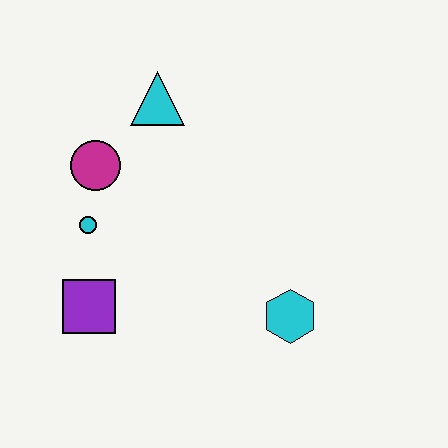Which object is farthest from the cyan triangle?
The cyan hexagon is farthest from the cyan triangle.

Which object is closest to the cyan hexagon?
The purple square is closest to the cyan hexagon.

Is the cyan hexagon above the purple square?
No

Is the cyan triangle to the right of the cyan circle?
Yes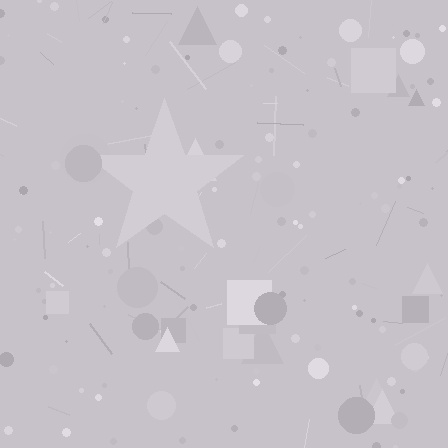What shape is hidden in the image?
A star is hidden in the image.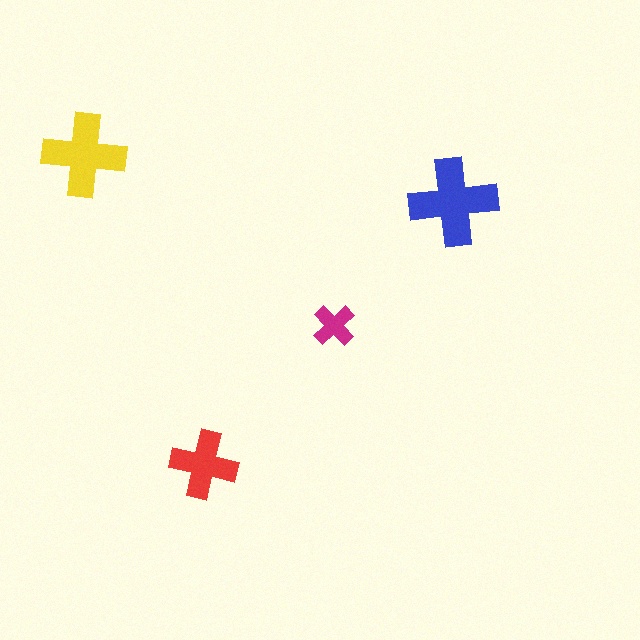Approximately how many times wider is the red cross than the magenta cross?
About 1.5 times wider.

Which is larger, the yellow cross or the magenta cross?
The yellow one.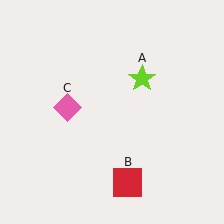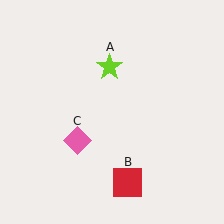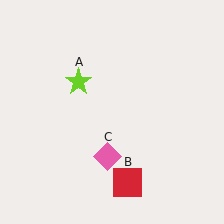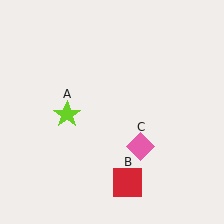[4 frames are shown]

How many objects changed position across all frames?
2 objects changed position: lime star (object A), pink diamond (object C).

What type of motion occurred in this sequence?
The lime star (object A), pink diamond (object C) rotated counterclockwise around the center of the scene.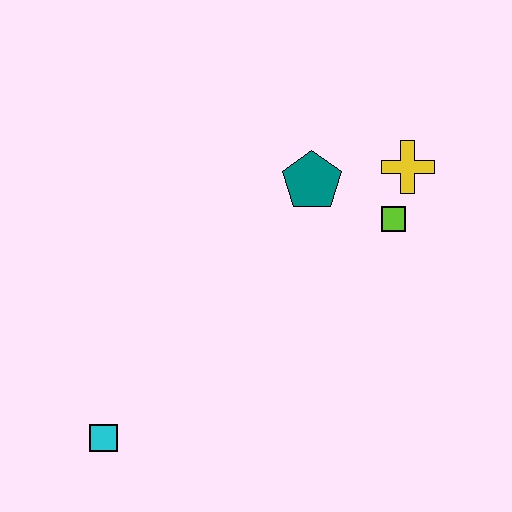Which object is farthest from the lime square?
The cyan square is farthest from the lime square.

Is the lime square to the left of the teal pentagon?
No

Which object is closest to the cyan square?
The teal pentagon is closest to the cyan square.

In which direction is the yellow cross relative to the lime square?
The yellow cross is above the lime square.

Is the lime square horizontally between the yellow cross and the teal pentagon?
Yes